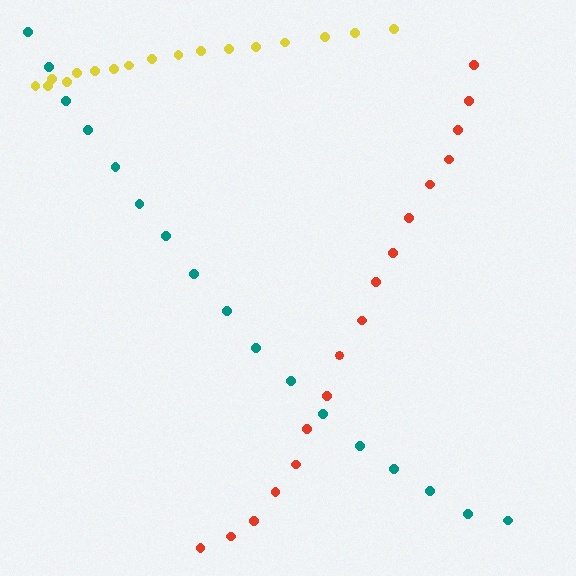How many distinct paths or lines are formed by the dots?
There are 3 distinct paths.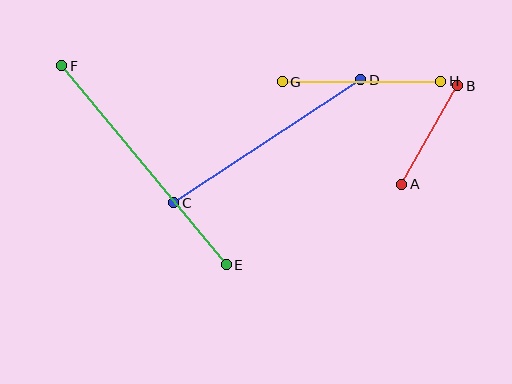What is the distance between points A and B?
The distance is approximately 113 pixels.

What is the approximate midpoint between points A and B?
The midpoint is at approximately (430, 135) pixels.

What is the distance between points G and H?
The distance is approximately 159 pixels.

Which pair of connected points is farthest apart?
Points E and F are farthest apart.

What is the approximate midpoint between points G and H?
The midpoint is at approximately (362, 81) pixels.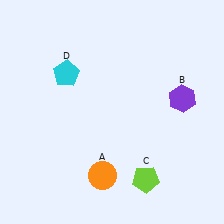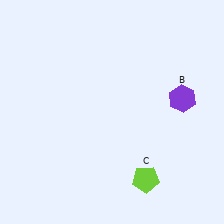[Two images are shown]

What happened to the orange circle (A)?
The orange circle (A) was removed in Image 2. It was in the bottom-left area of Image 1.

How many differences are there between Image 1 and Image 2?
There are 2 differences between the two images.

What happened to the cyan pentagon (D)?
The cyan pentagon (D) was removed in Image 2. It was in the top-left area of Image 1.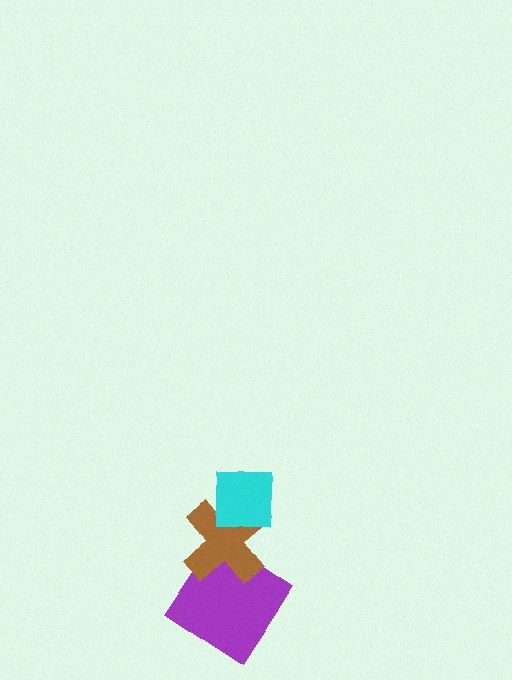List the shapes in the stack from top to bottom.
From top to bottom: the cyan square, the brown cross, the purple diamond.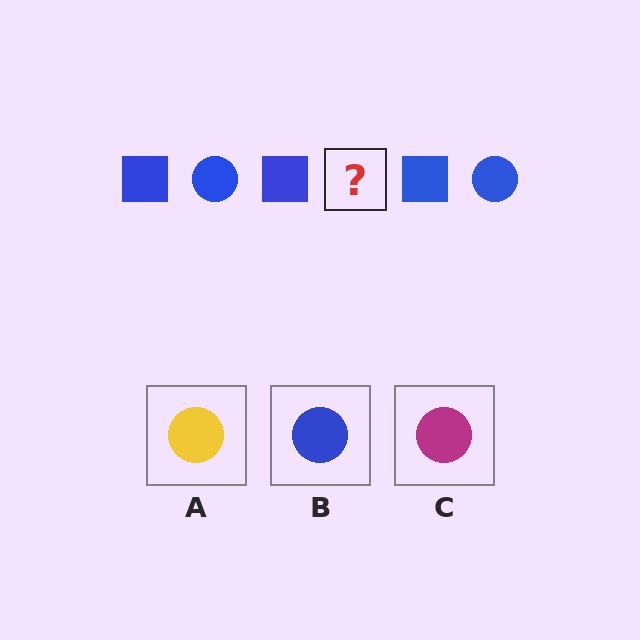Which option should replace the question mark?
Option B.